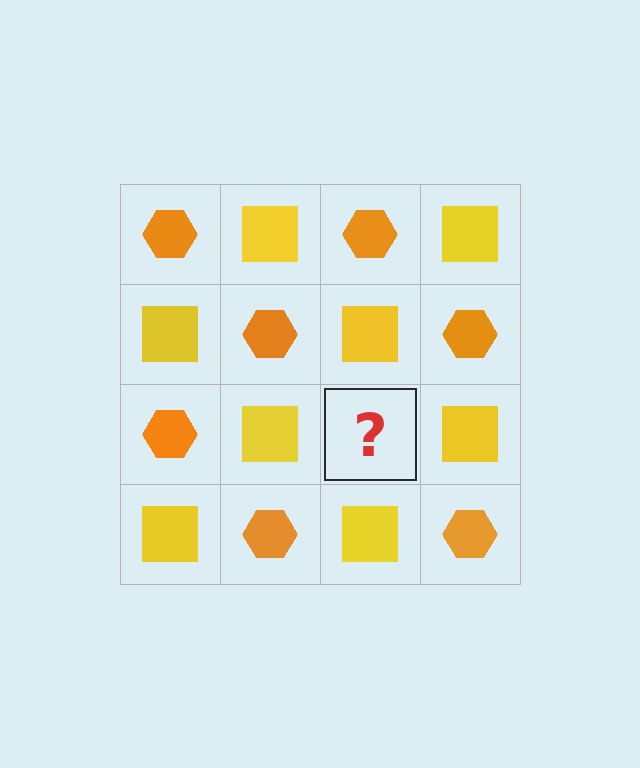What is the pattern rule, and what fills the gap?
The rule is that it alternates orange hexagon and yellow square in a checkerboard pattern. The gap should be filled with an orange hexagon.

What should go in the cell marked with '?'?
The missing cell should contain an orange hexagon.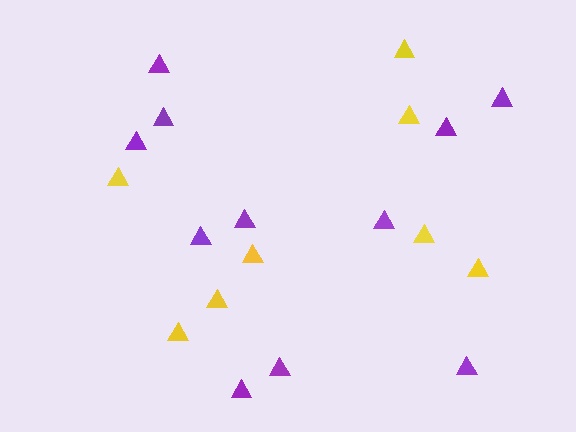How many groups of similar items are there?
There are 2 groups: one group of purple triangles (11) and one group of yellow triangles (8).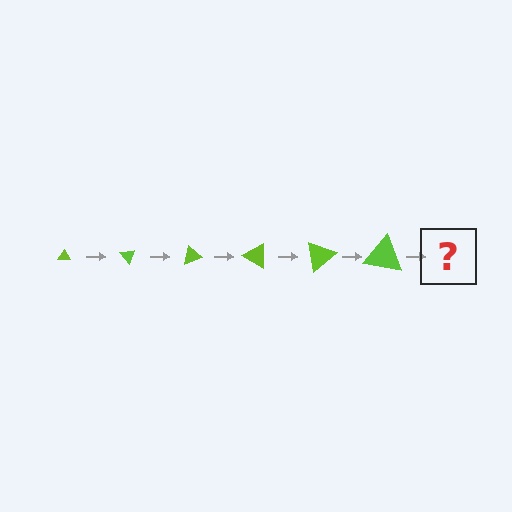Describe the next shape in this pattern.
It should be a triangle, larger than the previous one and rotated 300 degrees from the start.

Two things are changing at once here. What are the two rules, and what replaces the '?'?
The two rules are that the triangle grows larger each step and it rotates 50 degrees each step. The '?' should be a triangle, larger than the previous one and rotated 300 degrees from the start.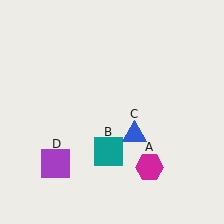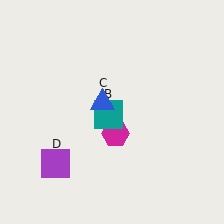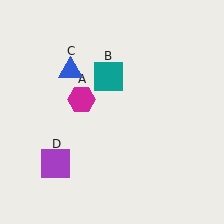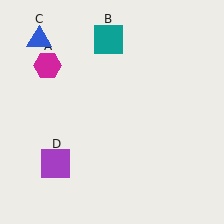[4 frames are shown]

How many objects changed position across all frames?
3 objects changed position: magenta hexagon (object A), teal square (object B), blue triangle (object C).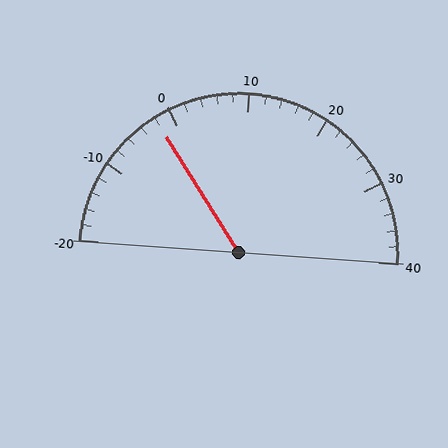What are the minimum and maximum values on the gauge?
The gauge ranges from -20 to 40.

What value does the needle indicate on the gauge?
The needle indicates approximately -2.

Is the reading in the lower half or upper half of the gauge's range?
The reading is in the lower half of the range (-20 to 40).